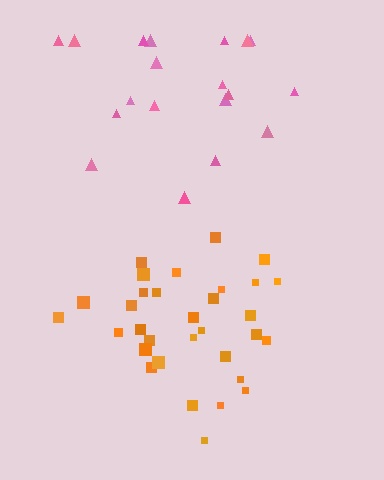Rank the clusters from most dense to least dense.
orange, pink.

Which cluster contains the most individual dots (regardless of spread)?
Orange (32).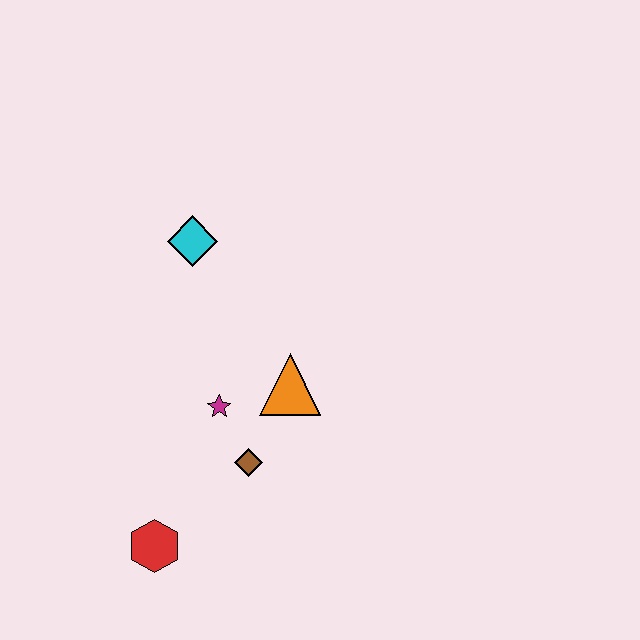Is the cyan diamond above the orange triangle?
Yes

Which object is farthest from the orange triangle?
The red hexagon is farthest from the orange triangle.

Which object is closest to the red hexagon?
The brown diamond is closest to the red hexagon.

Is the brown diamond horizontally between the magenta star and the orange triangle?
Yes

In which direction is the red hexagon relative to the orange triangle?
The red hexagon is below the orange triangle.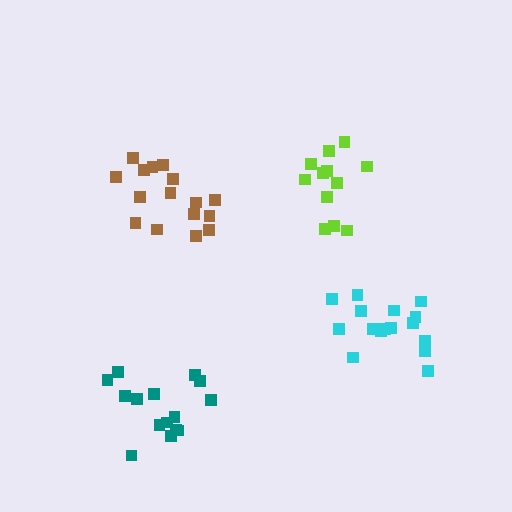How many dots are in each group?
Group 1: 15 dots, Group 2: 16 dots, Group 3: 16 dots, Group 4: 12 dots (59 total).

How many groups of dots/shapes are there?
There are 4 groups.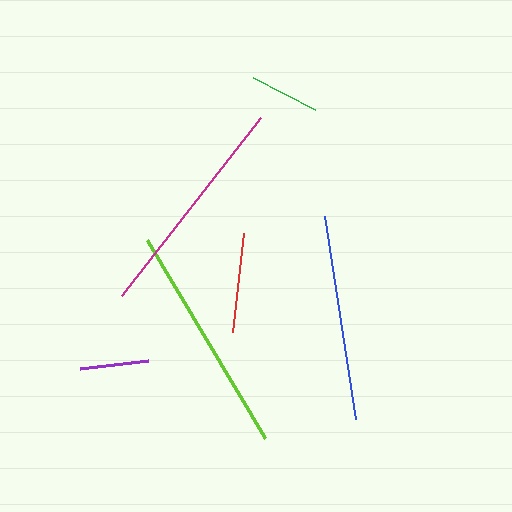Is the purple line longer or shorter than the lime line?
The lime line is longer than the purple line.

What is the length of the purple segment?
The purple segment is approximately 68 pixels long.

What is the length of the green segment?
The green segment is approximately 70 pixels long.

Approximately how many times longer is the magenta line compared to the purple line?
The magenta line is approximately 3.3 times the length of the purple line.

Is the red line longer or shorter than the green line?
The red line is longer than the green line.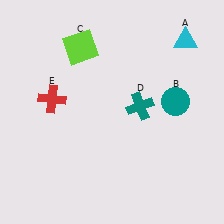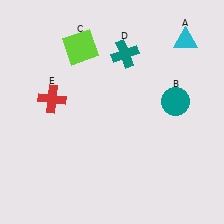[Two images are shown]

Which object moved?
The teal cross (D) moved up.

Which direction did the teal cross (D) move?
The teal cross (D) moved up.